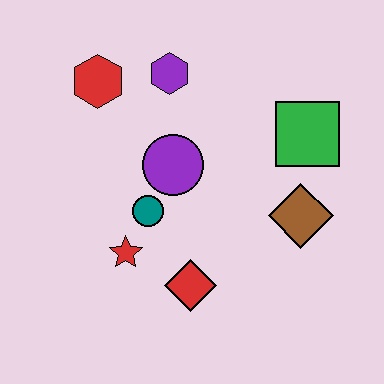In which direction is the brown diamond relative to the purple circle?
The brown diamond is to the right of the purple circle.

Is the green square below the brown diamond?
No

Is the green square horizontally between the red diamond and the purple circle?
No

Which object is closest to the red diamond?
The red star is closest to the red diamond.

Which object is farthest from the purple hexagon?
The red diamond is farthest from the purple hexagon.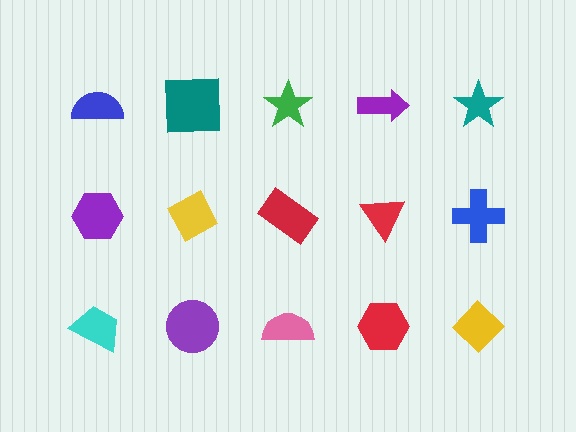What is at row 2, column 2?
A yellow diamond.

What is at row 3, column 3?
A pink semicircle.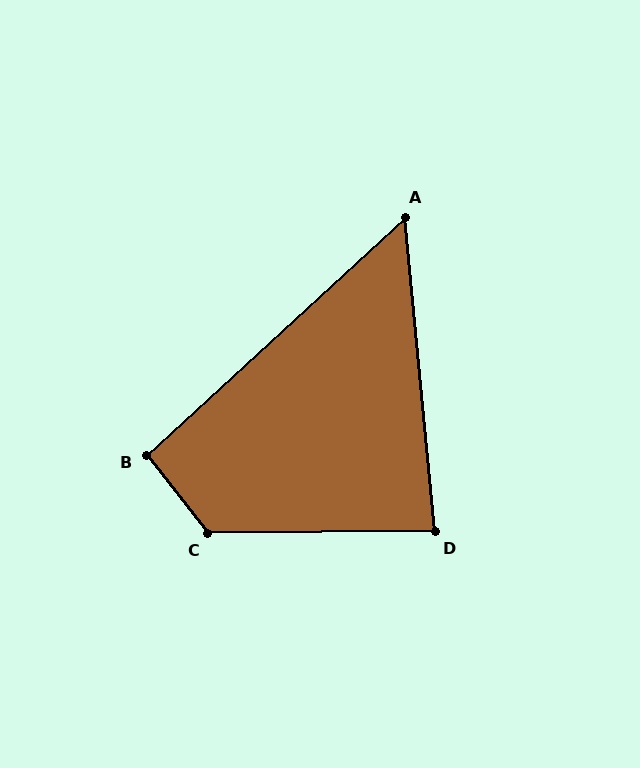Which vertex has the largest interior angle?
C, at approximately 127 degrees.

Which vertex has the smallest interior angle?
A, at approximately 53 degrees.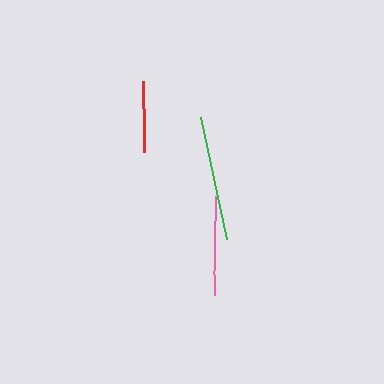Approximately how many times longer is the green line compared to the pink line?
The green line is approximately 1.3 times the length of the pink line.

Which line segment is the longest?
The green line is the longest at approximately 124 pixels.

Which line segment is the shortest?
The red line is the shortest at approximately 71 pixels.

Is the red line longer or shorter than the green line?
The green line is longer than the red line.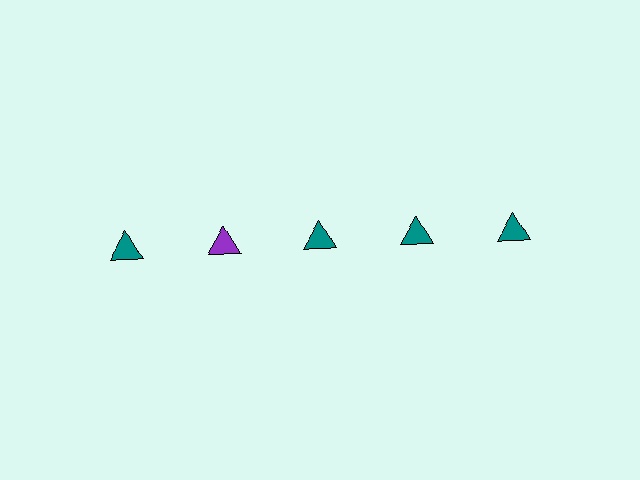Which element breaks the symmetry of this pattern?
The purple triangle in the top row, second from left column breaks the symmetry. All other shapes are teal triangles.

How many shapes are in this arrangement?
There are 5 shapes arranged in a grid pattern.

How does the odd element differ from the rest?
It has a different color: purple instead of teal.